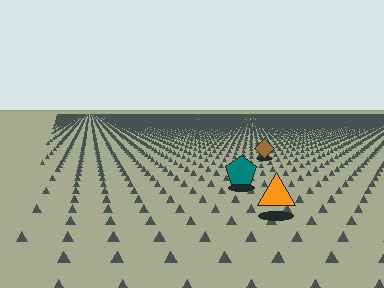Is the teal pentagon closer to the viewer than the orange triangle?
No. The orange triangle is closer — you can tell from the texture gradient: the ground texture is coarser near it.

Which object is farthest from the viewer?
The brown diamond is farthest from the viewer. It appears smaller and the ground texture around it is denser.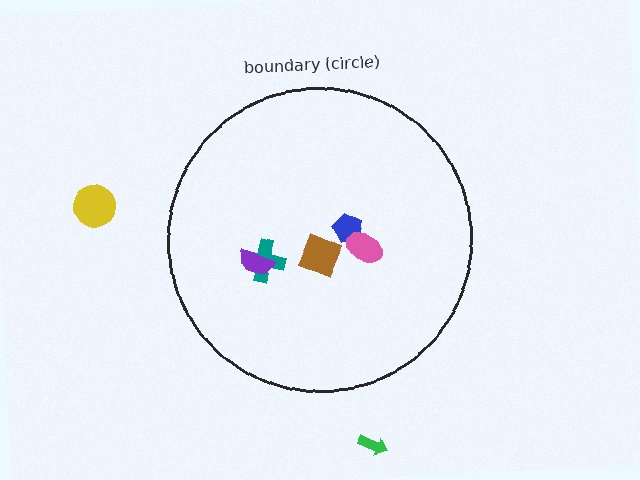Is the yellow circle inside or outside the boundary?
Outside.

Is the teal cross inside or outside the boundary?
Inside.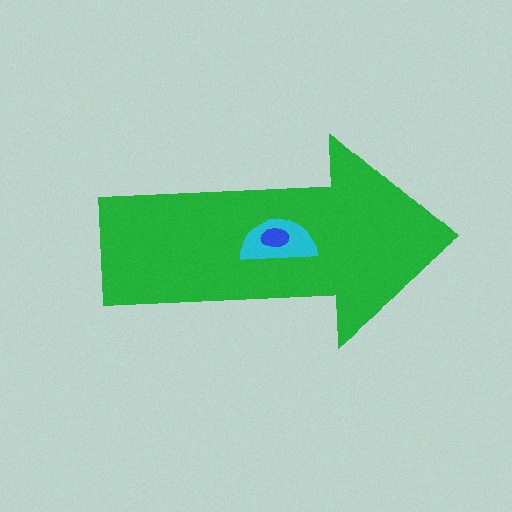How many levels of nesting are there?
3.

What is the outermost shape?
The green arrow.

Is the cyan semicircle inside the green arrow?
Yes.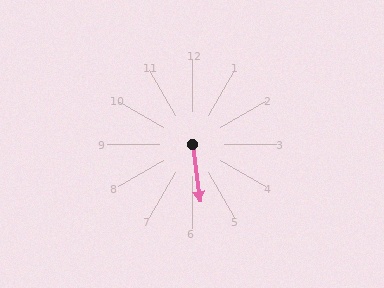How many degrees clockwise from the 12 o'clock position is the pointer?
Approximately 172 degrees.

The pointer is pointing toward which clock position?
Roughly 6 o'clock.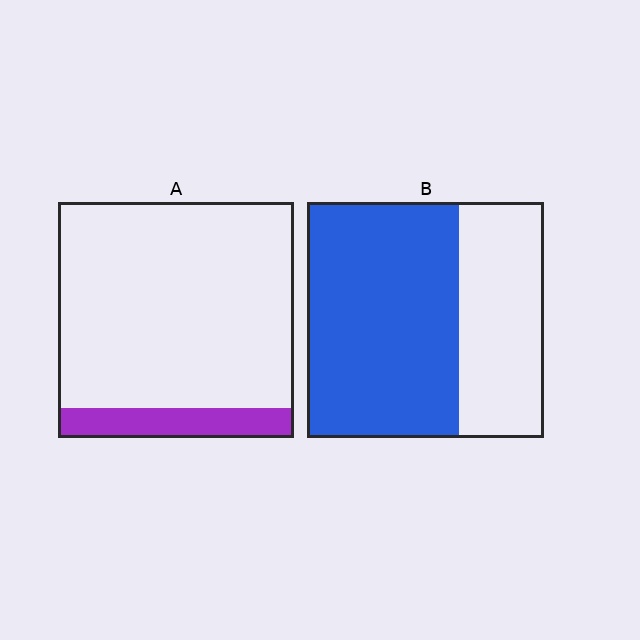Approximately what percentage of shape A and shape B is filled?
A is approximately 15% and B is approximately 65%.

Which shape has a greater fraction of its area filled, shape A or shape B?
Shape B.